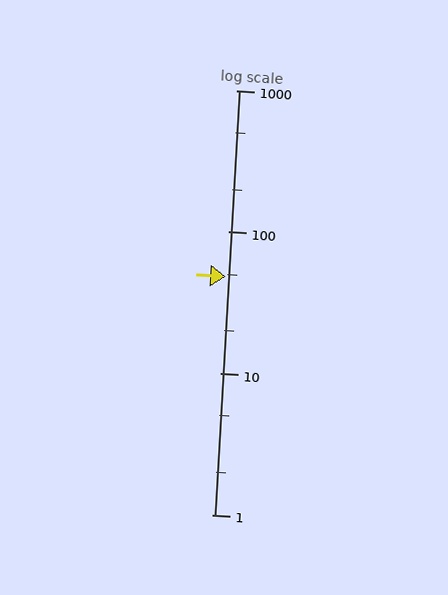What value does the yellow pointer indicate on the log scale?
The pointer indicates approximately 48.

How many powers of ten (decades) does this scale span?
The scale spans 3 decades, from 1 to 1000.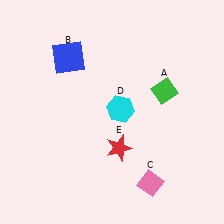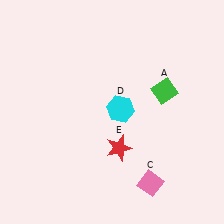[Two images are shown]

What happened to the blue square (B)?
The blue square (B) was removed in Image 2. It was in the top-left area of Image 1.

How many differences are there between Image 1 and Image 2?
There is 1 difference between the two images.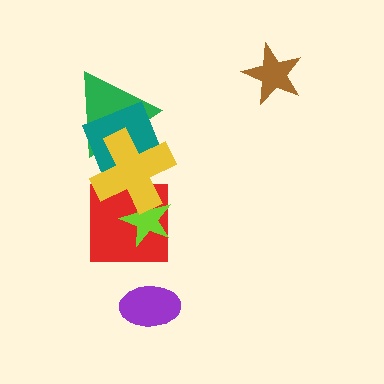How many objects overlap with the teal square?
2 objects overlap with the teal square.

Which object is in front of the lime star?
The yellow cross is in front of the lime star.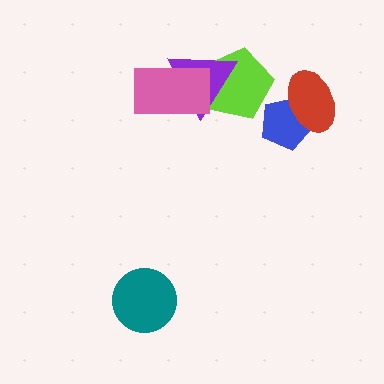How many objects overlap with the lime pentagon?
2 objects overlap with the lime pentagon.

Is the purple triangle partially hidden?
Yes, it is partially covered by another shape.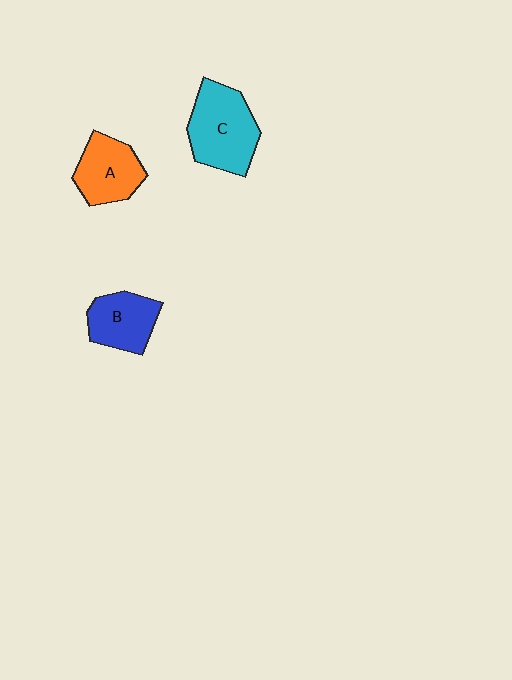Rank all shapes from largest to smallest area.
From largest to smallest: C (cyan), A (orange), B (blue).